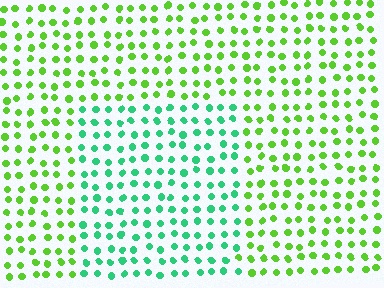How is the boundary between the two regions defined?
The boundary is defined purely by a slight shift in hue (about 46 degrees). Spacing, size, and orientation are identical on both sides.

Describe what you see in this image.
The image is filled with small lime elements in a uniform arrangement. A rectangle-shaped region is visible where the elements are tinted to a slightly different hue, forming a subtle color boundary.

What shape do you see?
I see a rectangle.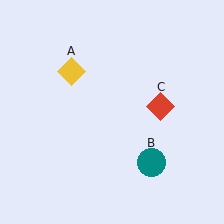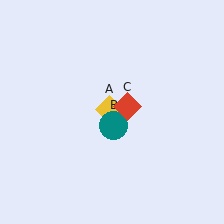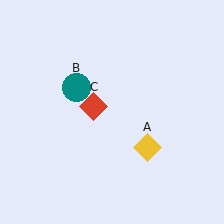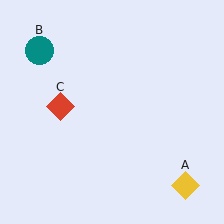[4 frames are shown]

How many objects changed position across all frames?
3 objects changed position: yellow diamond (object A), teal circle (object B), red diamond (object C).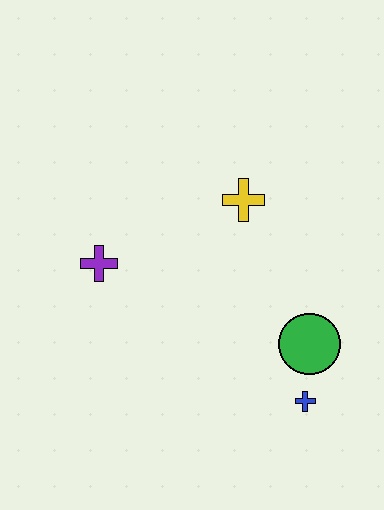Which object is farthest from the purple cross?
The blue cross is farthest from the purple cross.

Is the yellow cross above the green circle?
Yes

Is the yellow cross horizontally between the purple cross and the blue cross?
Yes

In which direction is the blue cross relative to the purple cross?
The blue cross is to the right of the purple cross.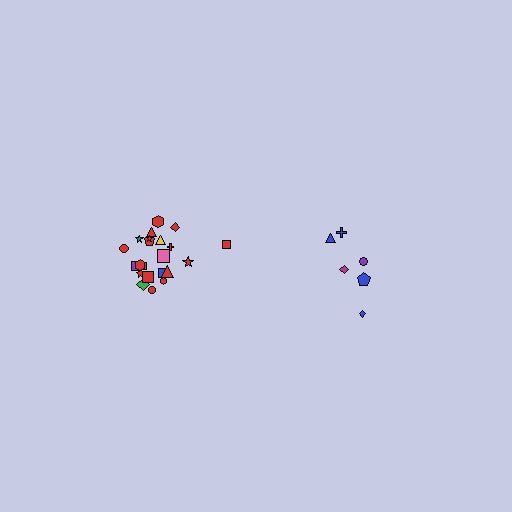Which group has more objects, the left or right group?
The left group.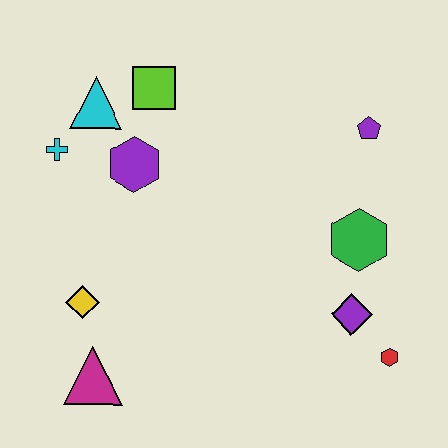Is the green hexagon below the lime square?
Yes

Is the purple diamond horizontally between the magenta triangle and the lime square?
No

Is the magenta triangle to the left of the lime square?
Yes